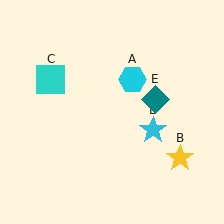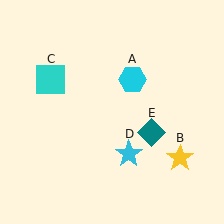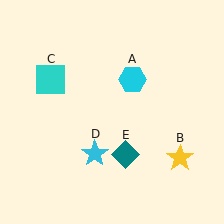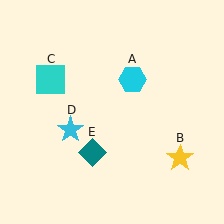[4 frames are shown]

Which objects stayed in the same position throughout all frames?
Cyan hexagon (object A) and yellow star (object B) and cyan square (object C) remained stationary.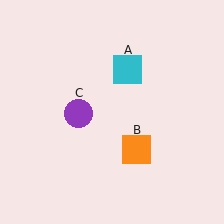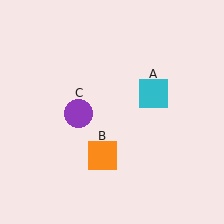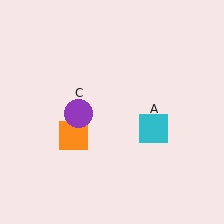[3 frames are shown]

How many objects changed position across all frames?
2 objects changed position: cyan square (object A), orange square (object B).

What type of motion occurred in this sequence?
The cyan square (object A), orange square (object B) rotated clockwise around the center of the scene.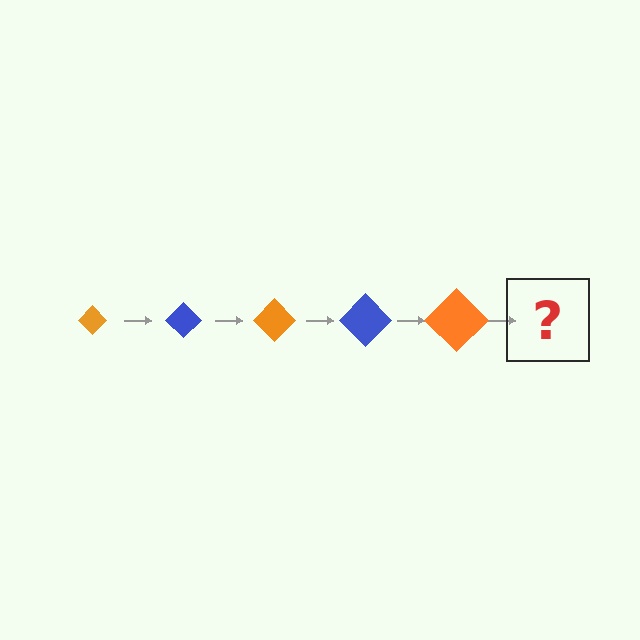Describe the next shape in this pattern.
It should be a blue diamond, larger than the previous one.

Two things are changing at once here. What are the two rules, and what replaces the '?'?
The two rules are that the diamond grows larger each step and the color cycles through orange and blue. The '?' should be a blue diamond, larger than the previous one.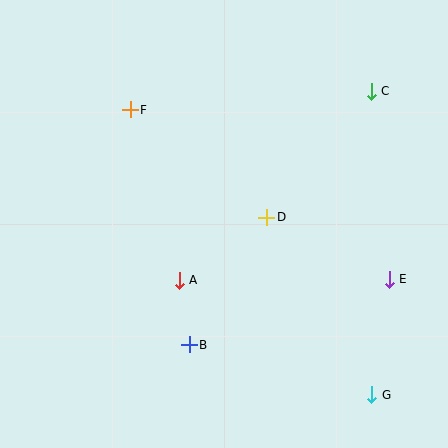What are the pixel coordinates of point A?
Point A is at (179, 280).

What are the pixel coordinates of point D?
Point D is at (267, 217).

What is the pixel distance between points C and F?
The distance between C and F is 242 pixels.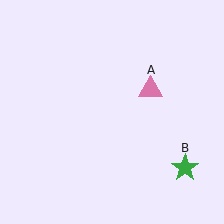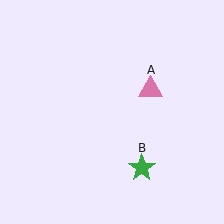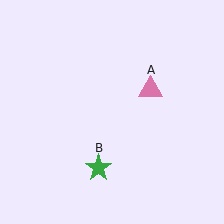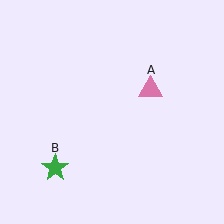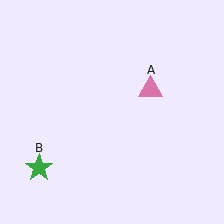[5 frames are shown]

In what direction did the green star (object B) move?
The green star (object B) moved left.